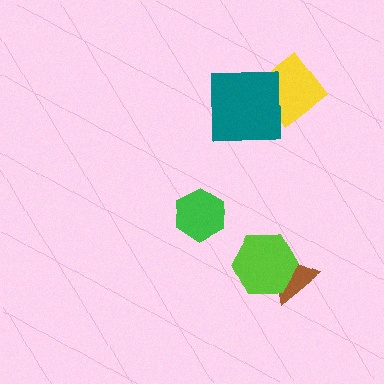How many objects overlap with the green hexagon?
0 objects overlap with the green hexagon.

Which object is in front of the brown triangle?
The lime hexagon is in front of the brown triangle.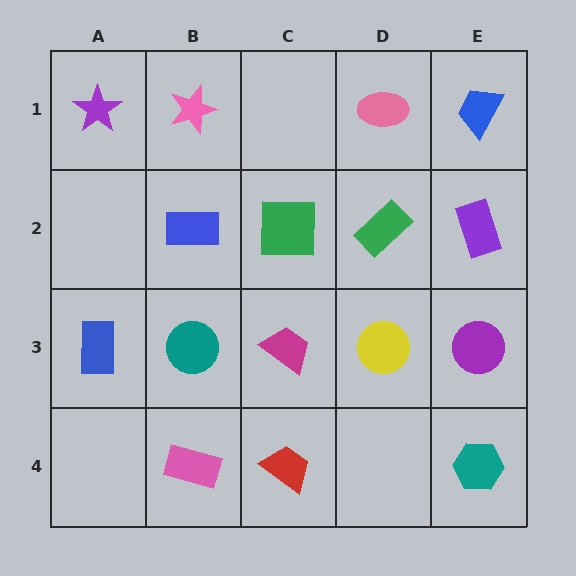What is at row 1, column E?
A blue trapezoid.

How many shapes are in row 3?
5 shapes.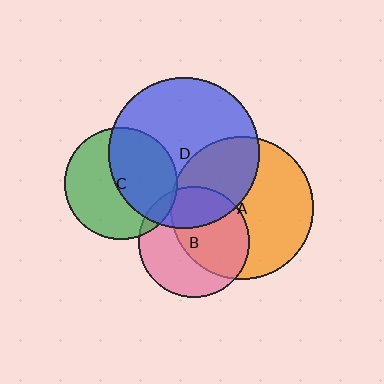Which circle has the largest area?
Circle D (blue).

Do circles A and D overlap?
Yes.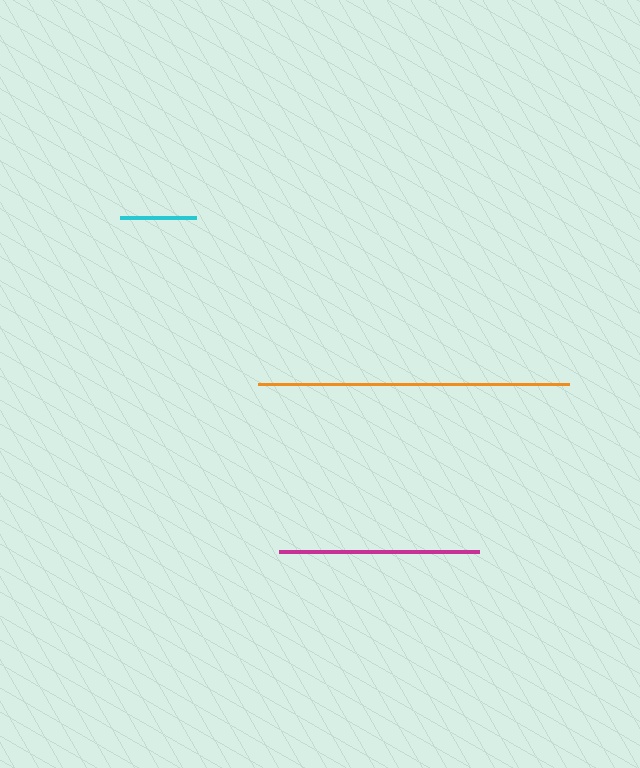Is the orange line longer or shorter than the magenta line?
The orange line is longer than the magenta line.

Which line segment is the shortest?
The cyan line is the shortest at approximately 75 pixels.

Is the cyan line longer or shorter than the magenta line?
The magenta line is longer than the cyan line.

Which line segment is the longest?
The orange line is the longest at approximately 310 pixels.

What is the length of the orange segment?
The orange segment is approximately 310 pixels long.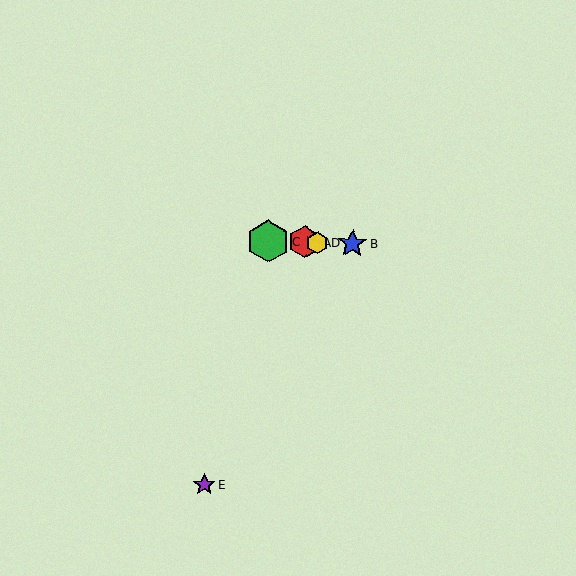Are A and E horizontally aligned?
No, A is at y≈242 and E is at y≈484.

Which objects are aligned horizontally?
Objects A, B, C, D are aligned horizontally.